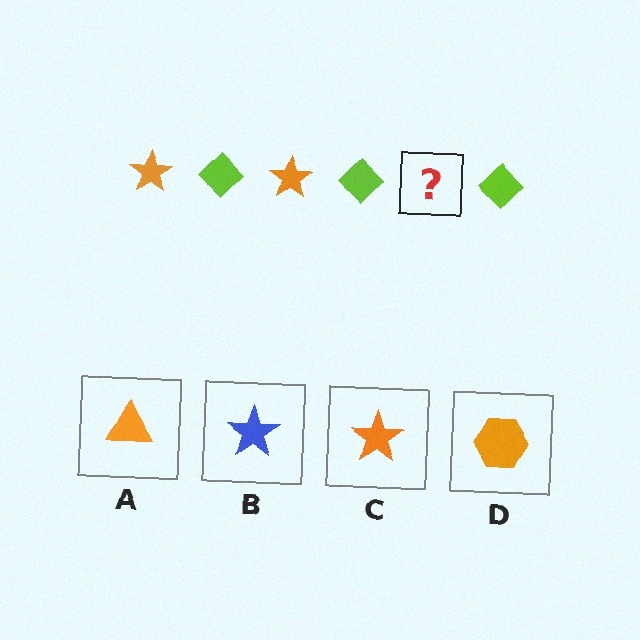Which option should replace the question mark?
Option C.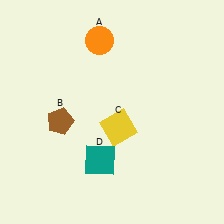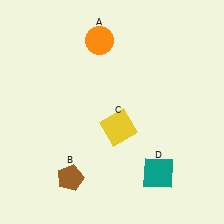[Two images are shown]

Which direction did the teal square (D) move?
The teal square (D) moved right.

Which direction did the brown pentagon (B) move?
The brown pentagon (B) moved down.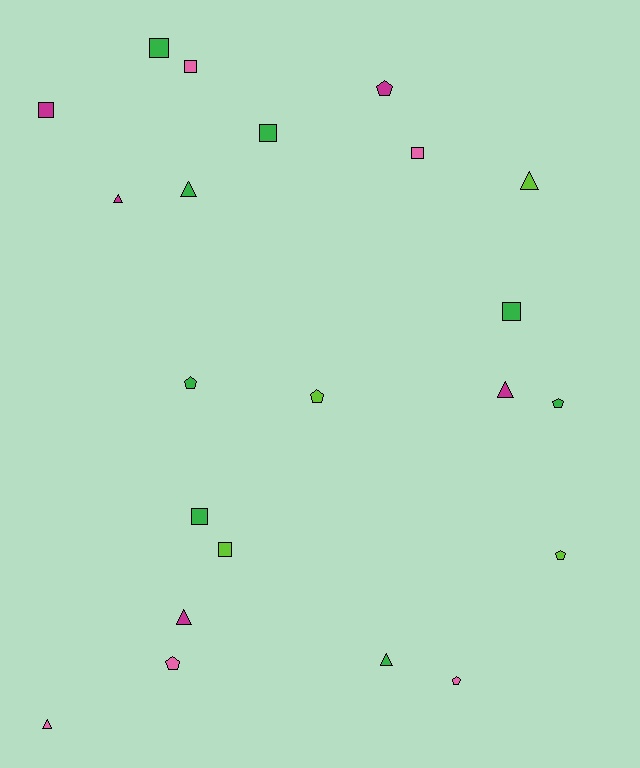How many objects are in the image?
There are 22 objects.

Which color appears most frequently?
Green, with 8 objects.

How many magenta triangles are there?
There are 3 magenta triangles.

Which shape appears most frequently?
Square, with 8 objects.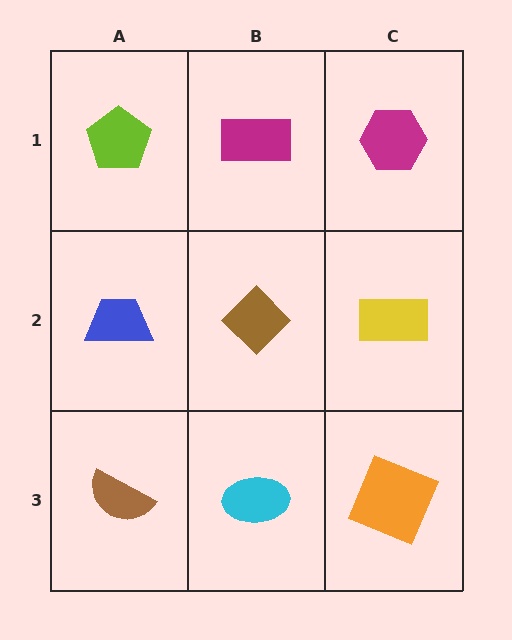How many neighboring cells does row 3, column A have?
2.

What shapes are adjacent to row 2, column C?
A magenta hexagon (row 1, column C), an orange square (row 3, column C), a brown diamond (row 2, column B).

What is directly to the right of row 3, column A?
A cyan ellipse.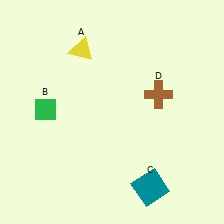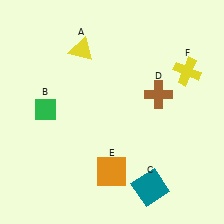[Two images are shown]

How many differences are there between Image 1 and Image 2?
There are 2 differences between the two images.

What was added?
An orange square (E), a yellow cross (F) were added in Image 2.